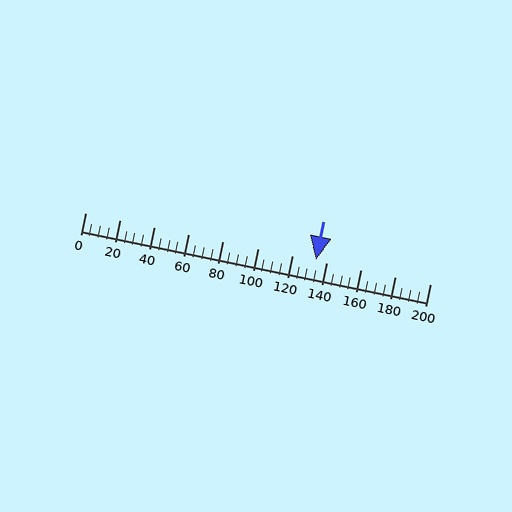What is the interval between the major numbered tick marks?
The major tick marks are spaced 20 units apart.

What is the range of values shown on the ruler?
The ruler shows values from 0 to 200.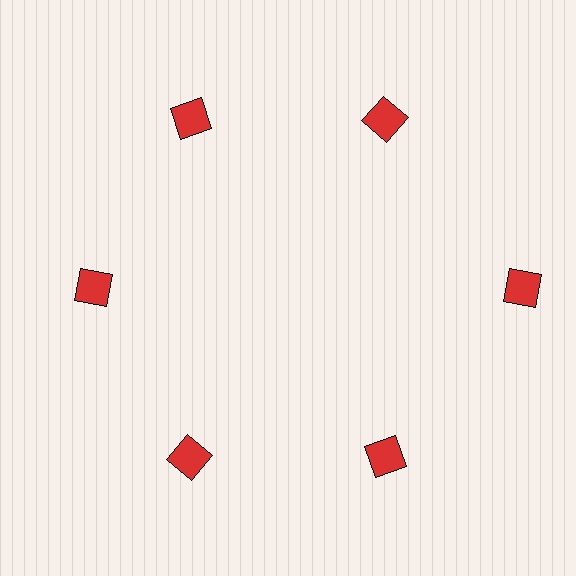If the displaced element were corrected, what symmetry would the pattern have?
It would have 6-fold rotational symmetry — the pattern would map onto itself every 60 degrees.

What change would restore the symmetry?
The symmetry would be restored by moving it inward, back onto the ring so that all 6 diamonds sit at equal angles and equal distance from the center.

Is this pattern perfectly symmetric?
No. The 6 red diamonds are arranged in a ring, but one element near the 3 o'clock position is pushed outward from the center, breaking the 6-fold rotational symmetry.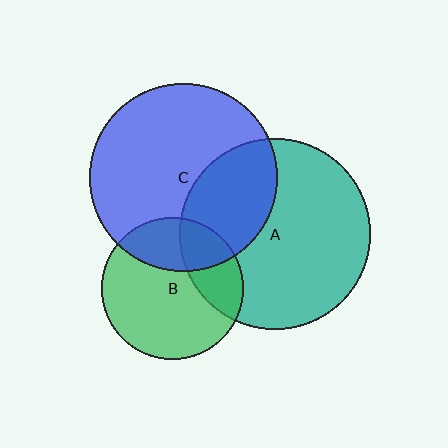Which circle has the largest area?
Circle A (teal).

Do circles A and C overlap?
Yes.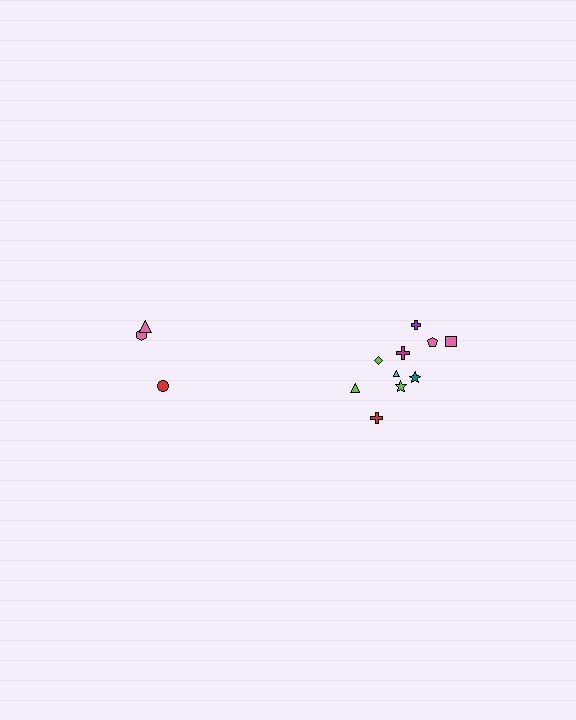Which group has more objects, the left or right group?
The right group.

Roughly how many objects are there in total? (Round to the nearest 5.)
Roughly 15 objects in total.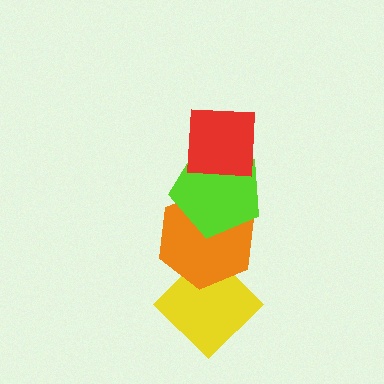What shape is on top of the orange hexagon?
The lime pentagon is on top of the orange hexagon.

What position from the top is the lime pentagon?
The lime pentagon is 2nd from the top.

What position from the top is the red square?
The red square is 1st from the top.